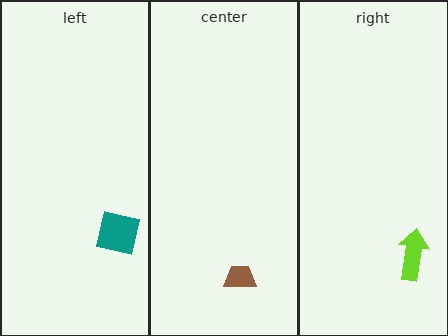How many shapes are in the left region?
1.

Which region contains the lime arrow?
The right region.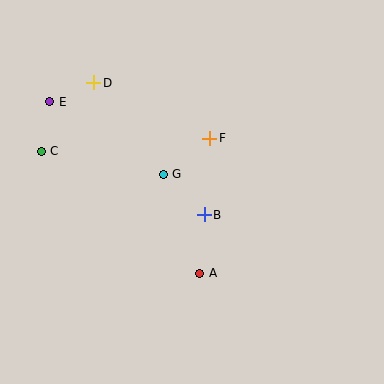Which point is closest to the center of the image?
Point B at (204, 215) is closest to the center.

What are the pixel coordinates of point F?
Point F is at (210, 138).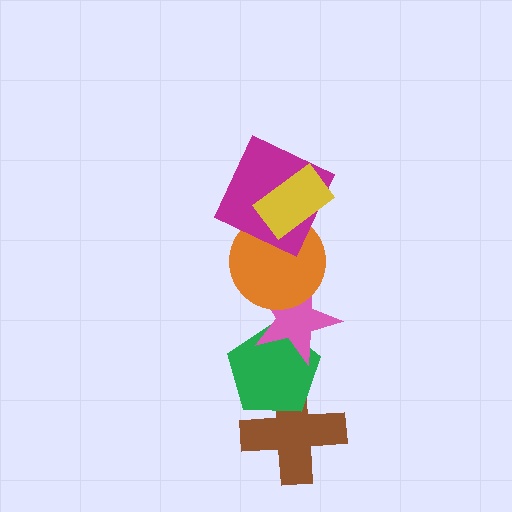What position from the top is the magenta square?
The magenta square is 2nd from the top.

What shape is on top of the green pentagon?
The pink star is on top of the green pentagon.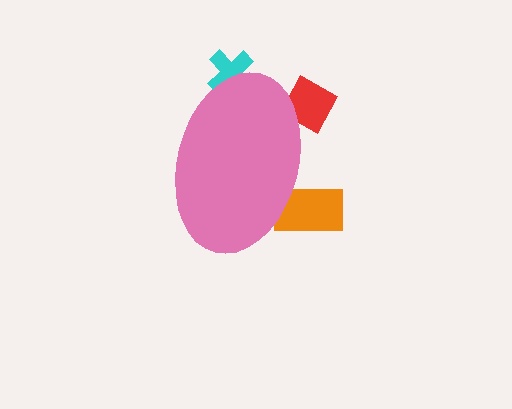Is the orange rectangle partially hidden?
Yes, the orange rectangle is partially hidden behind the pink ellipse.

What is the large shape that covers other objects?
A pink ellipse.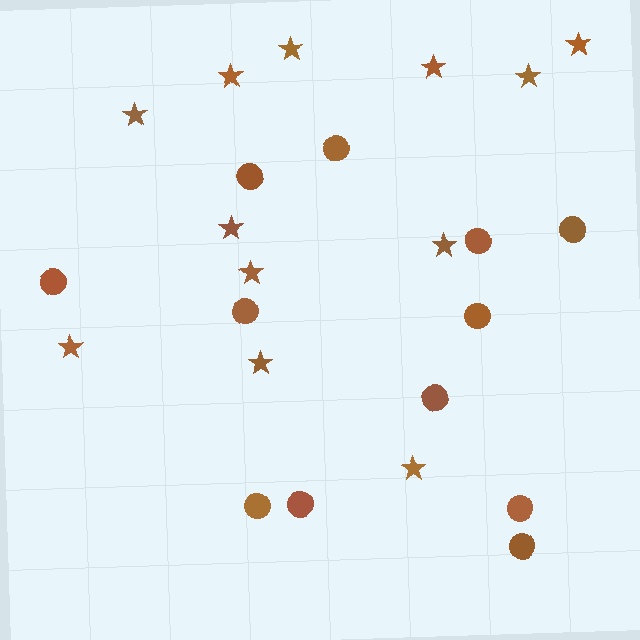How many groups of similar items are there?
There are 2 groups: one group of stars (12) and one group of circles (12).